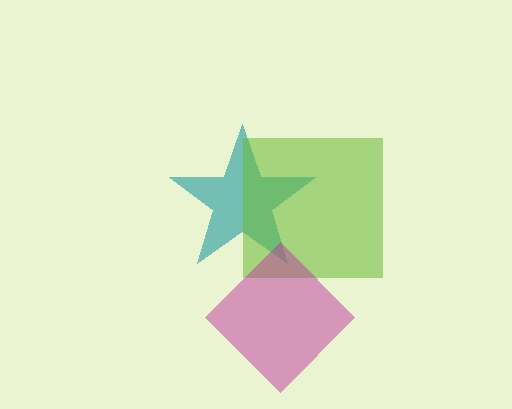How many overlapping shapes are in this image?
There are 3 overlapping shapes in the image.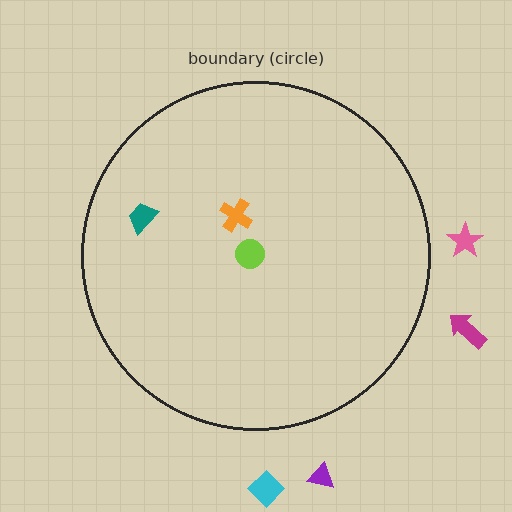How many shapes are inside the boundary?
3 inside, 4 outside.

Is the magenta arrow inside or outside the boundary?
Outside.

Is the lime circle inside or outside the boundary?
Inside.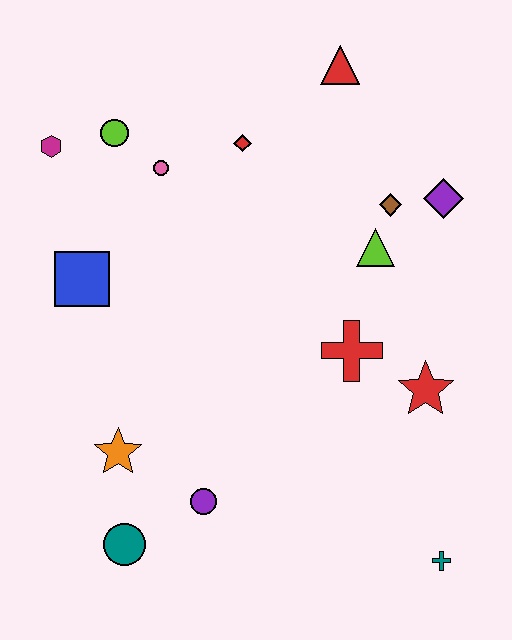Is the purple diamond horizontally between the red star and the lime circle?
No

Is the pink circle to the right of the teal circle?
Yes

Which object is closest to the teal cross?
The red star is closest to the teal cross.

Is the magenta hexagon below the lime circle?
Yes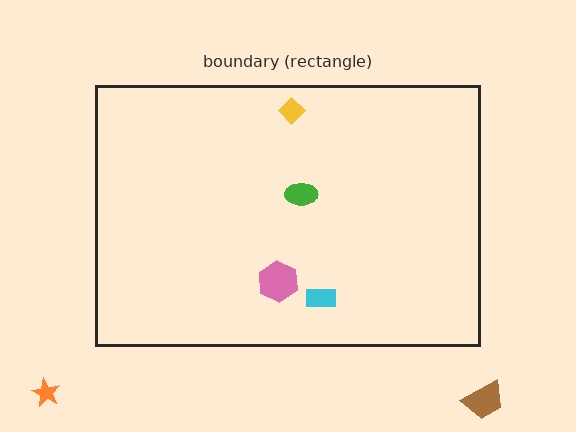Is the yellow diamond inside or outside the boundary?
Inside.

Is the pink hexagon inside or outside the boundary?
Inside.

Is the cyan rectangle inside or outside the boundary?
Inside.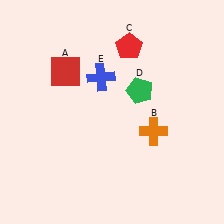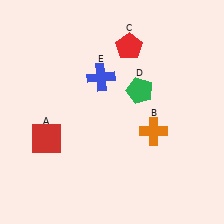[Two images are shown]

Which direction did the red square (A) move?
The red square (A) moved down.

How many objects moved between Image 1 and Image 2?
1 object moved between the two images.